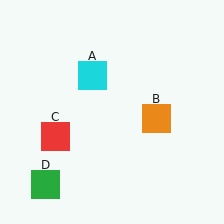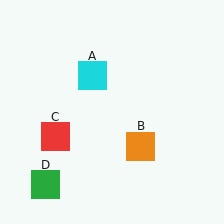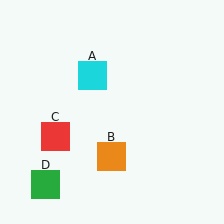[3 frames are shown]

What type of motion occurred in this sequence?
The orange square (object B) rotated clockwise around the center of the scene.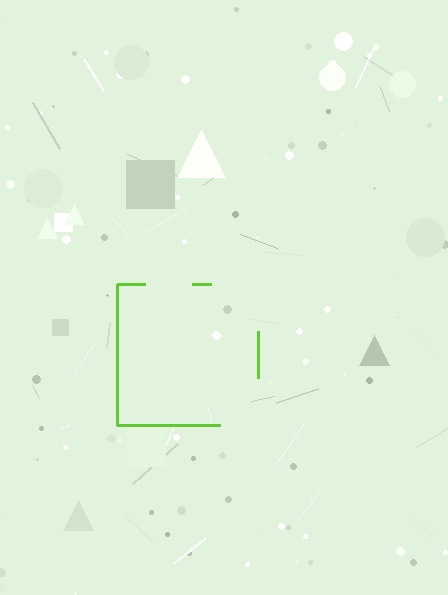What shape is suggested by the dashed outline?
The dashed outline suggests a square.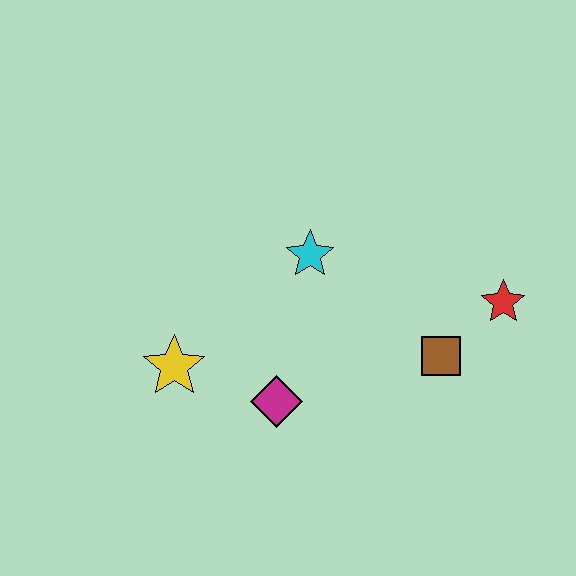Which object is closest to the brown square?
The red star is closest to the brown square.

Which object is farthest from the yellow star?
The red star is farthest from the yellow star.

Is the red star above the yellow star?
Yes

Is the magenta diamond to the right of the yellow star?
Yes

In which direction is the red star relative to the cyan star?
The red star is to the right of the cyan star.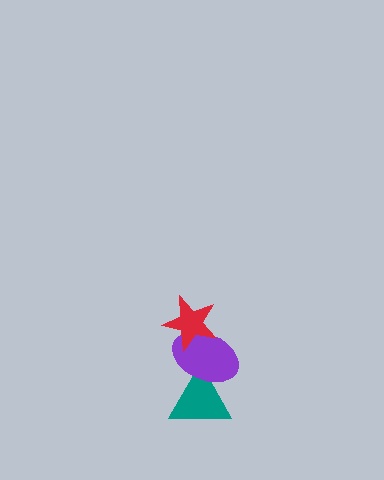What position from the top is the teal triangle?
The teal triangle is 3rd from the top.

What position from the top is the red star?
The red star is 1st from the top.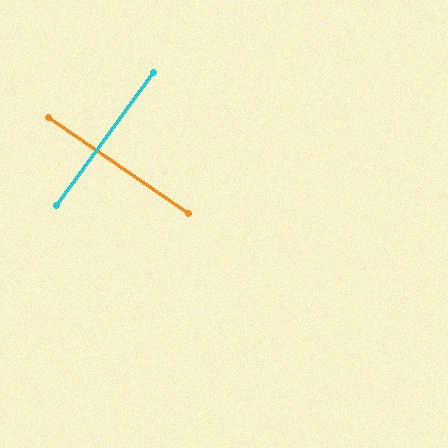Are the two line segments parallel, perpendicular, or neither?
Perpendicular — they meet at approximately 89°.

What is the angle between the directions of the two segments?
Approximately 89 degrees.